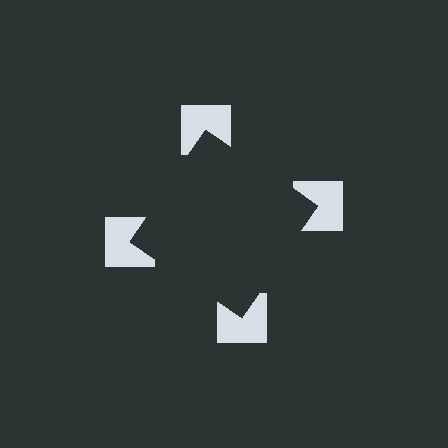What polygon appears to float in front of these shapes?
An illusory square — its edges are inferred from the aligned wedge cuts in the notched squares, not physically drawn.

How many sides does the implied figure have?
4 sides.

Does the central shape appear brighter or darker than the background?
It typically appears slightly darker than the background, even though no actual brightness change is drawn.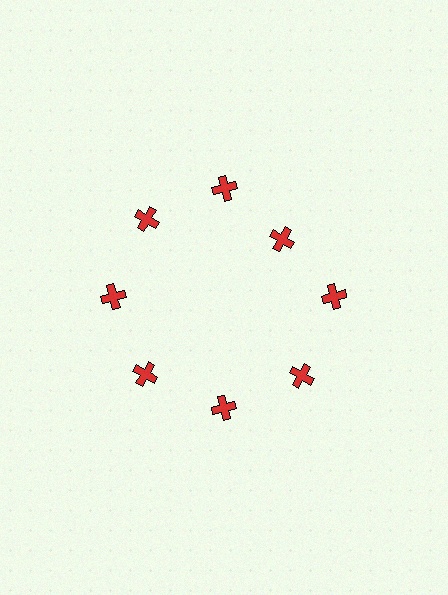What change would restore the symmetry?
The symmetry would be restored by moving it outward, back onto the ring so that all 8 crosses sit at equal angles and equal distance from the center.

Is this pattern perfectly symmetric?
No. The 8 red crosses are arranged in a ring, but one element near the 2 o'clock position is pulled inward toward the center, breaking the 8-fold rotational symmetry.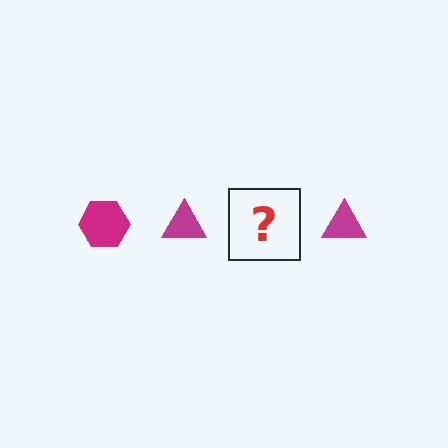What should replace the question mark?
The question mark should be replaced with a magenta hexagon.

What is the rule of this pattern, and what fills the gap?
The rule is that the pattern cycles through hexagon, triangle shapes in magenta. The gap should be filled with a magenta hexagon.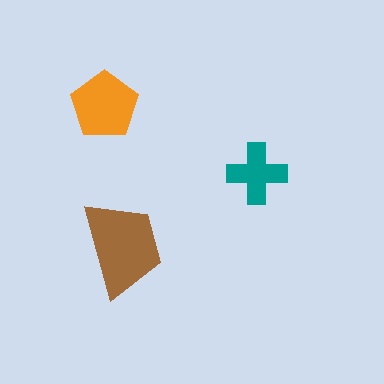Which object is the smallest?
The teal cross.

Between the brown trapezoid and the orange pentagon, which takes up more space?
The brown trapezoid.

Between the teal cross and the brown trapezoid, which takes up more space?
The brown trapezoid.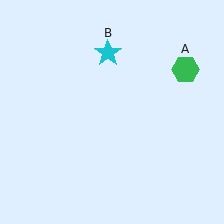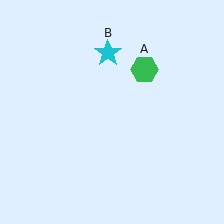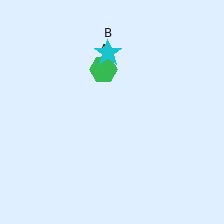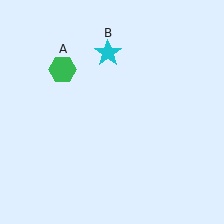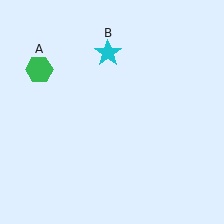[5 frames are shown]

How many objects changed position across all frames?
1 object changed position: green hexagon (object A).